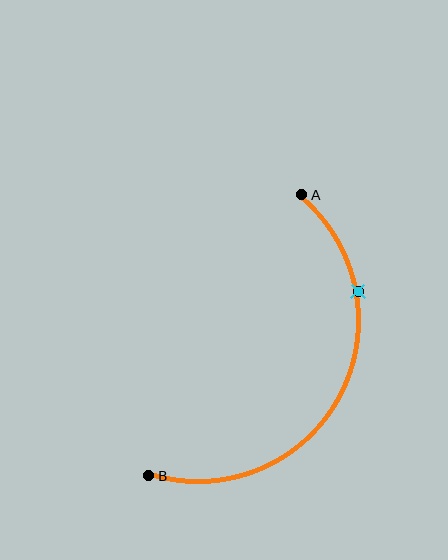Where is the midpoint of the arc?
The arc midpoint is the point on the curve farthest from the straight line joining A and B. It sits to the right of that line.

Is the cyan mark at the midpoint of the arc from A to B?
No. The cyan mark lies on the arc but is closer to endpoint A. The arc midpoint would be at the point on the curve equidistant along the arc from both A and B.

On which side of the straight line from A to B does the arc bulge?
The arc bulges to the right of the straight line connecting A and B.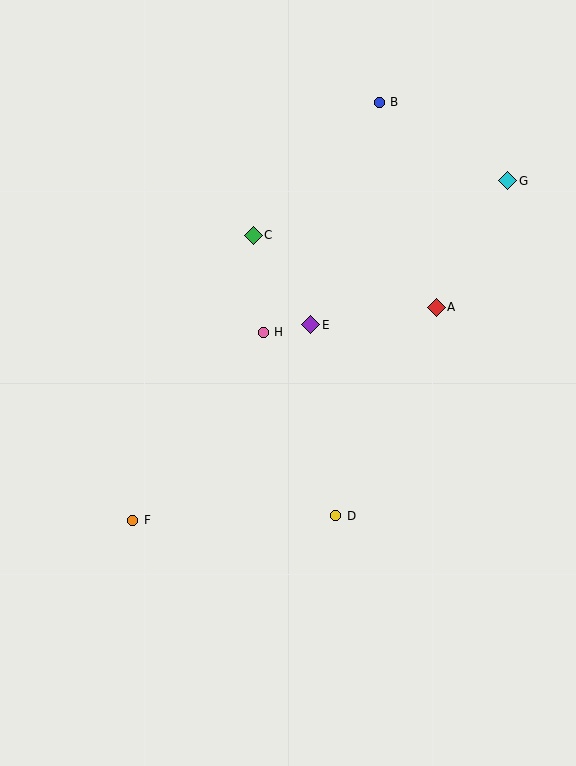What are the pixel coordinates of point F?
Point F is at (133, 520).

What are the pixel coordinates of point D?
Point D is at (336, 516).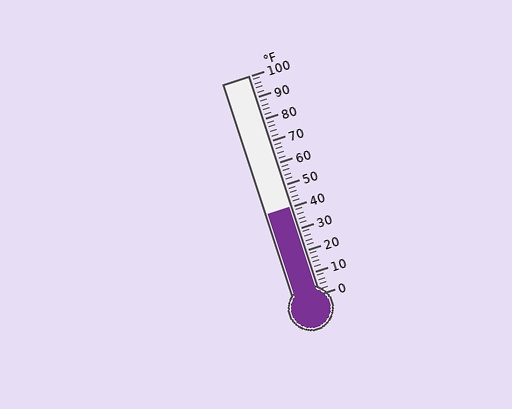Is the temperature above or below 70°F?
The temperature is below 70°F.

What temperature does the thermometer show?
The thermometer shows approximately 40°F.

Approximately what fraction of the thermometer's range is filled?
The thermometer is filled to approximately 40% of its range.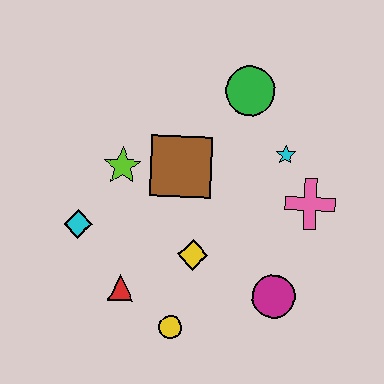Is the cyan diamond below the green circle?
Yes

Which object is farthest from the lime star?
The magenta circle is farthest from the lime star.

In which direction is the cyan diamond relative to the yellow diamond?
The cyan diamond is to the left of the yellow diamond.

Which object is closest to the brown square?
The lime star is closest to the brown square.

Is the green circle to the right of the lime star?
Yes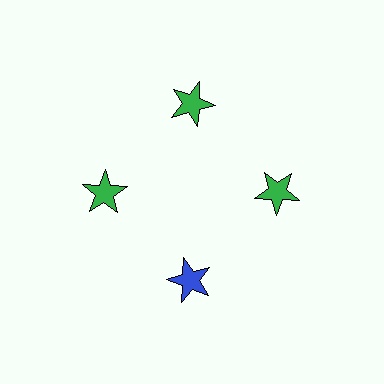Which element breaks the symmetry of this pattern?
The blue star at roughly the 6 o'clock position breaks the symmetry. All other shapes are green stars.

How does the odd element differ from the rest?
It has a different color: blue instead of green.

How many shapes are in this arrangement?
There are 4 shapes arranged in a ring pattern.